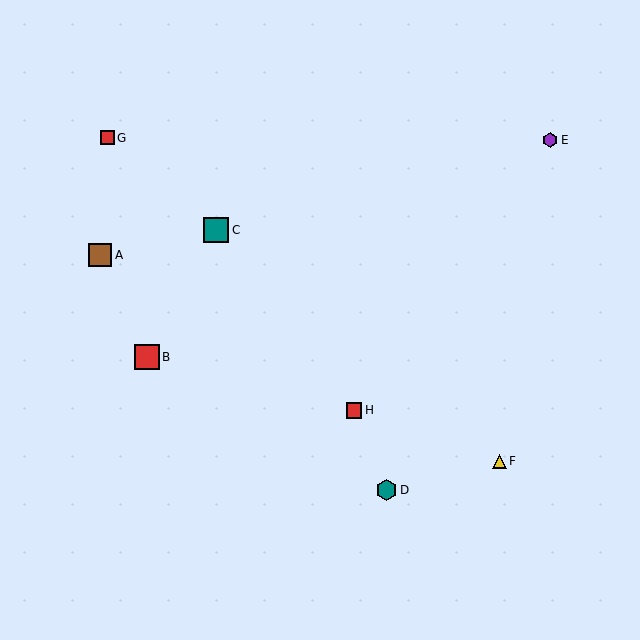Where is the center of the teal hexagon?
The center of the teal hexagon is at (386, 490).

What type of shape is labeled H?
Shape H is a red square.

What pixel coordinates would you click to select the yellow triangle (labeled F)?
Click at (499, 461) to select the yellow triangle F.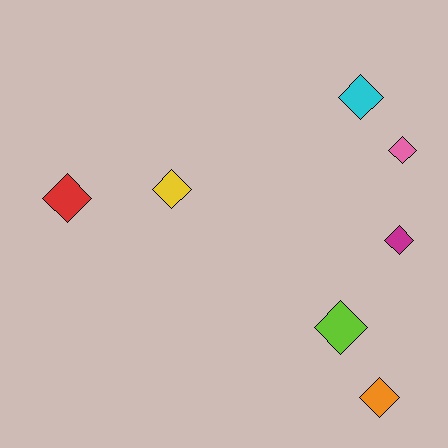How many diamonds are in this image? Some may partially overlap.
There are 7 diamonds.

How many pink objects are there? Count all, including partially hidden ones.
There is 1 pink object.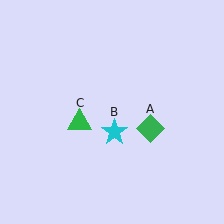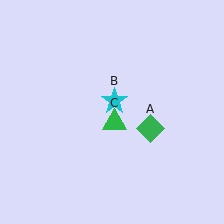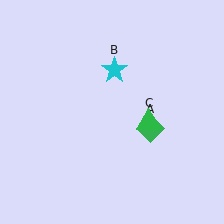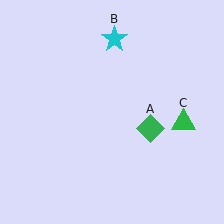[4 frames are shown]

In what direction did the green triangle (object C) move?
The green triangle (object C) moved right.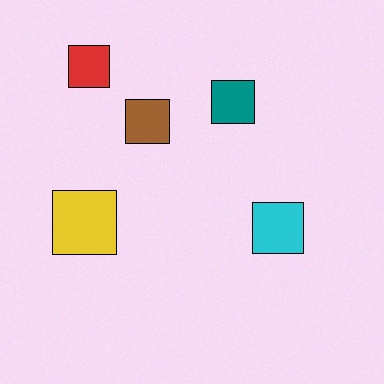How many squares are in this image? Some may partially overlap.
There are 5 squares.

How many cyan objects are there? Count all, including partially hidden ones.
There is 1 cyan object.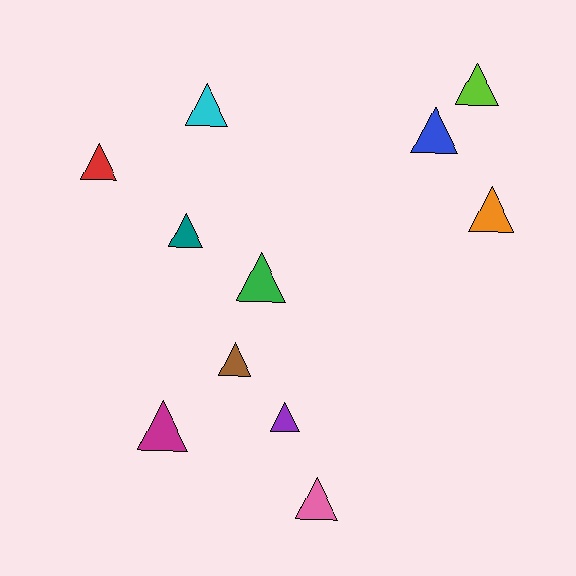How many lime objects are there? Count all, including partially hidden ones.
There is 1 lime object.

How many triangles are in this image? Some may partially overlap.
There are 11 triangles.